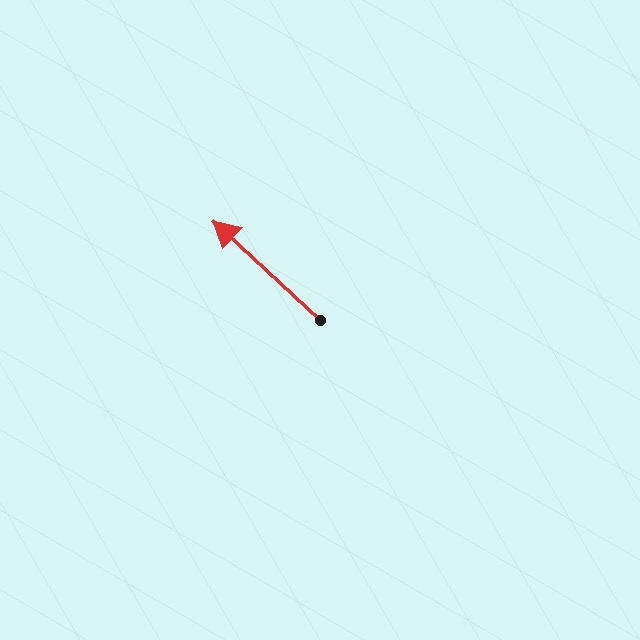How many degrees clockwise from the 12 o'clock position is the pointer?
Approximately 313 degrees.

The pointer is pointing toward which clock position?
Roughly 10 o'clock.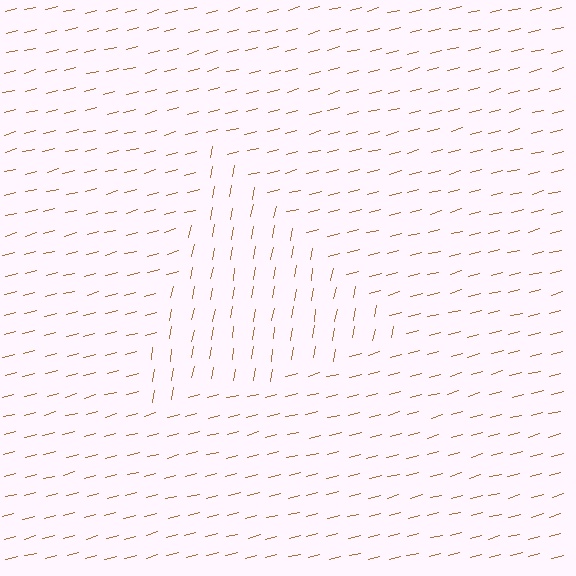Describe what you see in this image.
The image is filled with small brown line segments. A triangle region in the image has lines oriented differently from the surrounding lines, creating a visible texture boundary.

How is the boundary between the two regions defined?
The boundary is defined purely by a change in line orientation (approximately 65 degrees difference). All lines are the same color and thickness.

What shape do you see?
I see a triangle.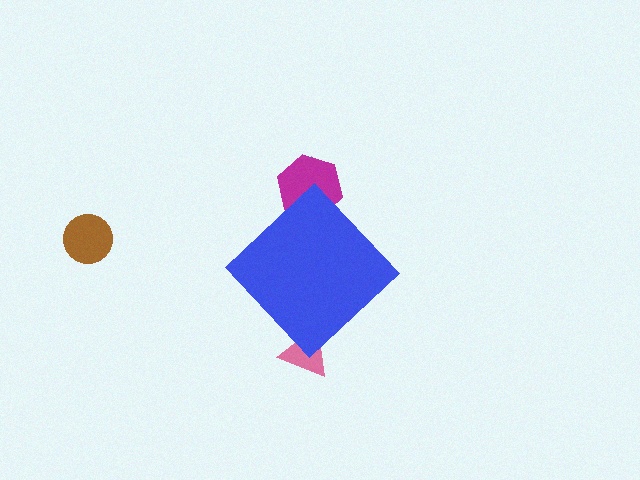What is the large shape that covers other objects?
A blue diamond.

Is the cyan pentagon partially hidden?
Yes, the cyan pentagon is partially hidden behind the blue diamond.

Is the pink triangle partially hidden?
Yes, the pink triangle is partially hidden behind the blue diamond.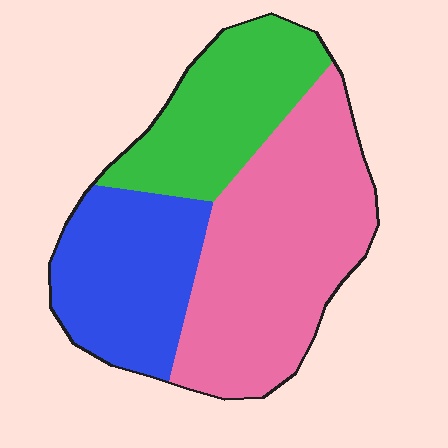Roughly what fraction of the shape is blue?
Blue takes up between a sixth and a third of the shape.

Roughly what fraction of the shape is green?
Green covers about 25% of the shape.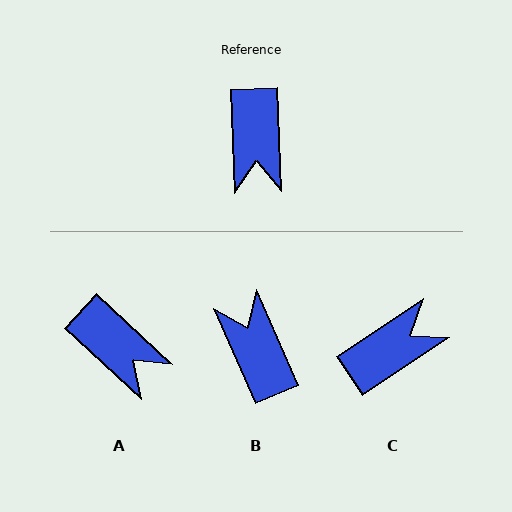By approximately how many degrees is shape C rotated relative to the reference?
Approximately 121 degrees counter-clockwise.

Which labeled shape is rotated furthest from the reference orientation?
B, about 159 degrees away.